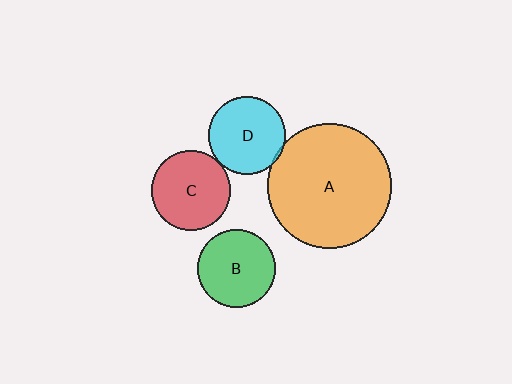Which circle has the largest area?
Circle A (orange).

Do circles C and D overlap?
Yes.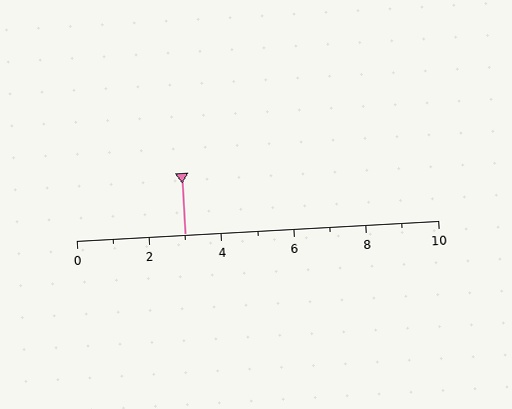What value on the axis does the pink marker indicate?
The marker indicates approximately 3.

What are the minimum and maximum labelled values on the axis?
The axis runs from 0 to 10.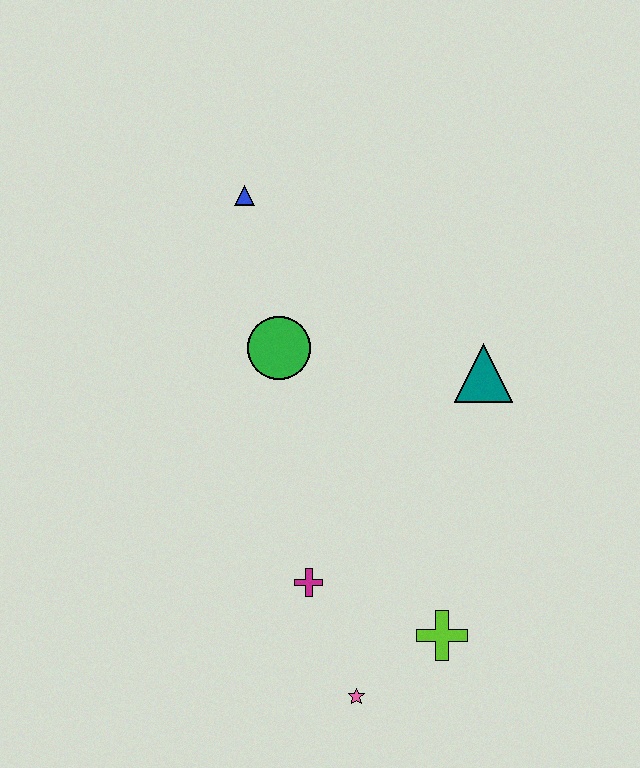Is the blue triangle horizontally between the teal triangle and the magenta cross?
No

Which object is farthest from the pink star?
The blue triangle is farthest from the pink star.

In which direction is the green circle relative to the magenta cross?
The green circle is above the magenta cross.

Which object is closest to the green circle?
The blue triangle is closest to the green circle.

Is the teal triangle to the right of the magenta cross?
Yes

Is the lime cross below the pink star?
No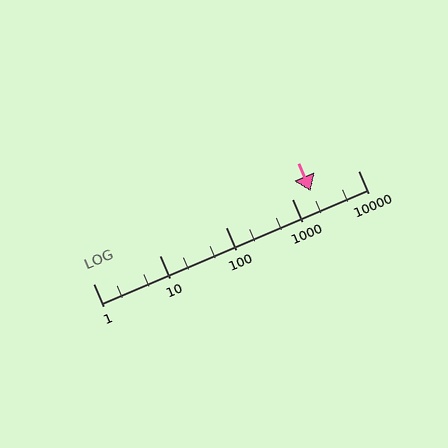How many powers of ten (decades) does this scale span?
The scale spans 4 decades, from 1 to 10000.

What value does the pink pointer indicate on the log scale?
The pointer indicates approximately 1900.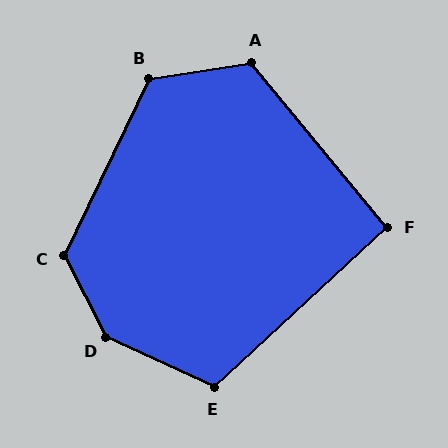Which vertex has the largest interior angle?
D, at approximately 142 degrees.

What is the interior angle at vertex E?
Approximately 113 degrees (obtuse).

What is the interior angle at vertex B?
Approximately 125 degrees (obtuse).